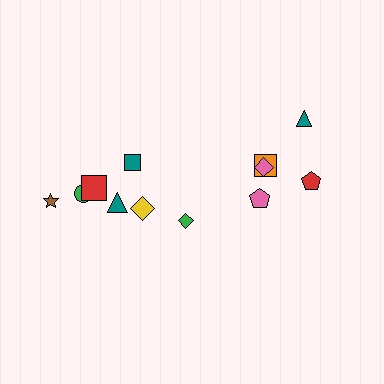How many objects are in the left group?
There are 7 objects.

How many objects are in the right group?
There are 5 objects.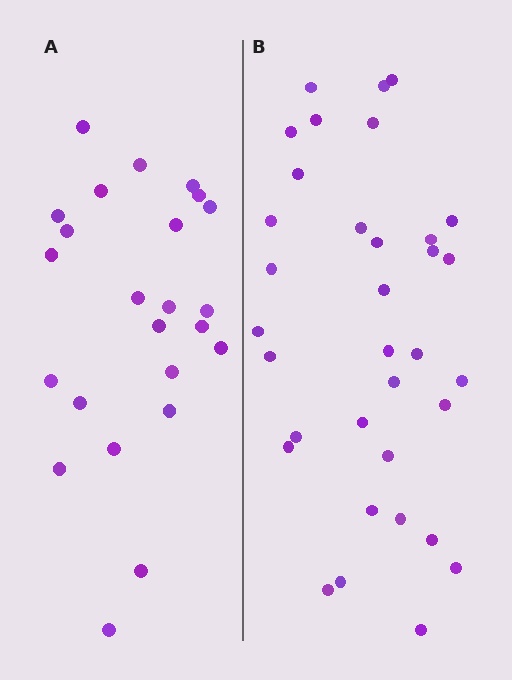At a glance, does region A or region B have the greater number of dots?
Region B (the right region) has more dots.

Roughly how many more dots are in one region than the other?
Region B has roughly 10 or so more dots than region A.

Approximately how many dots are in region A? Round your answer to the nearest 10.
About 20 dots. (The exact count is 24, which rounds to 20.)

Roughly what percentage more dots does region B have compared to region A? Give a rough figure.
About 40% more.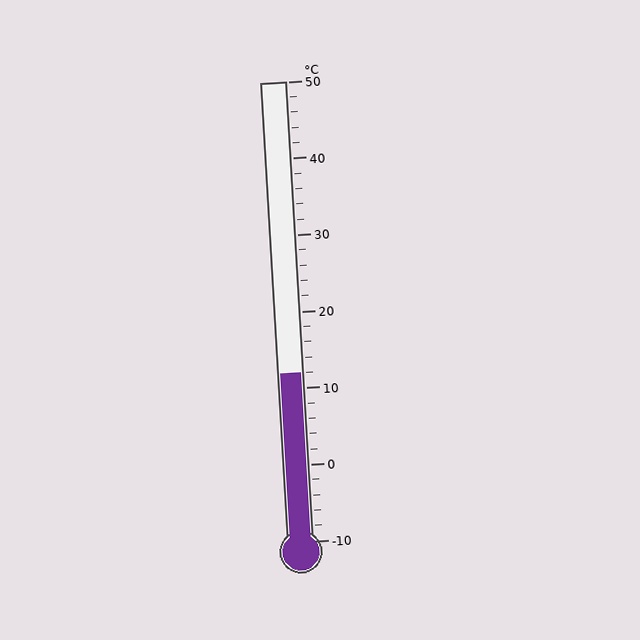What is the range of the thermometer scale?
The thermometer scale ranges from -10°C to 50°C.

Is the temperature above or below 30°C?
The temperature is below 30°C.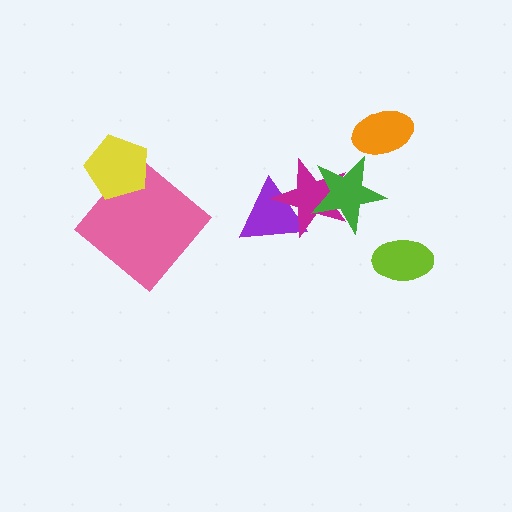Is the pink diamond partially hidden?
Yes, it is partially covered by another shape.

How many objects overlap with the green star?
1 object overlaps with the green star.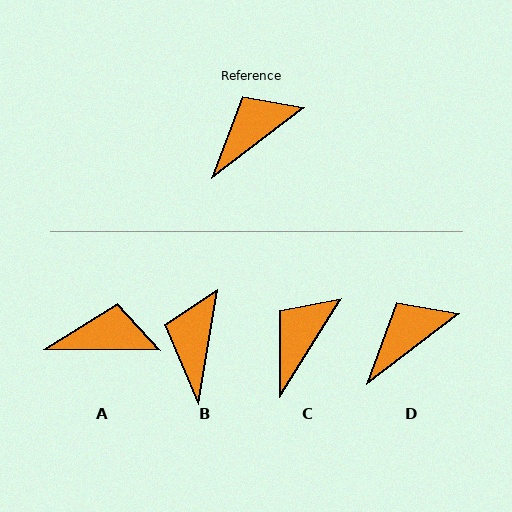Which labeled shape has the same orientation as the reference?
D.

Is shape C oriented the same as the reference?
No, it is off by about 21 degrees.